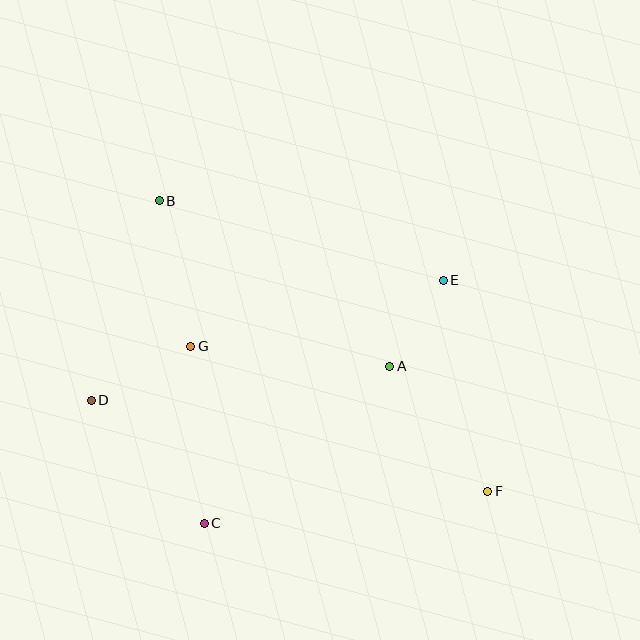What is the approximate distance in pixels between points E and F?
The distance between E and F is approximately 216 pixels.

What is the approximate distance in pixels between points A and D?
The distance between A and D is approximately 301 pixels.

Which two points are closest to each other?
Points A and E are closest to each other.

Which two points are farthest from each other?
Points B and F are farthest from each other.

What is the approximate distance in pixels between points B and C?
The distance between B and C is approximately 326 pixels.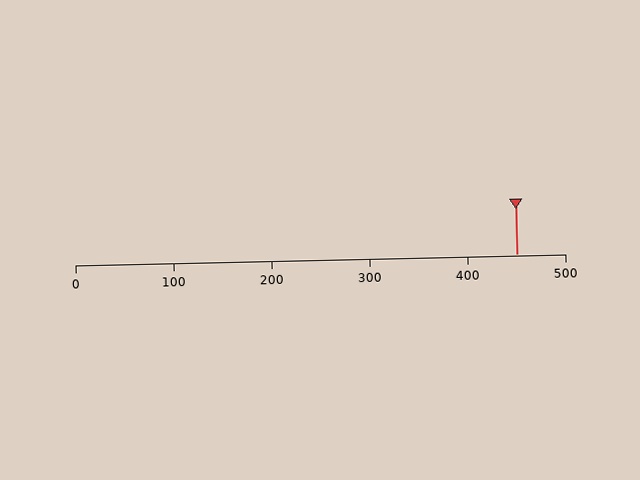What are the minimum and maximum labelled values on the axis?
The axis runs from 0 to 500.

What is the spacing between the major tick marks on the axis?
The major ticks are spaced 100 apart.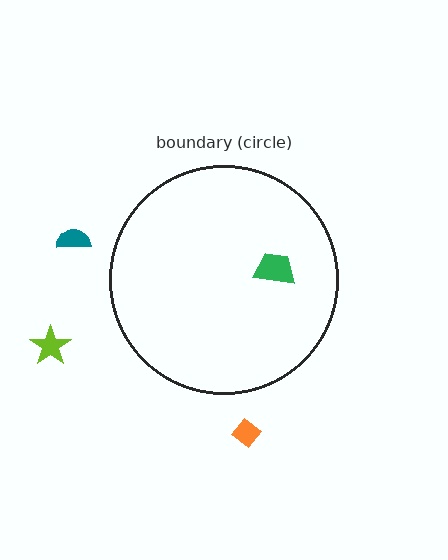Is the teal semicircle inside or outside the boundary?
Outside.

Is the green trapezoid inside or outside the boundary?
Inside.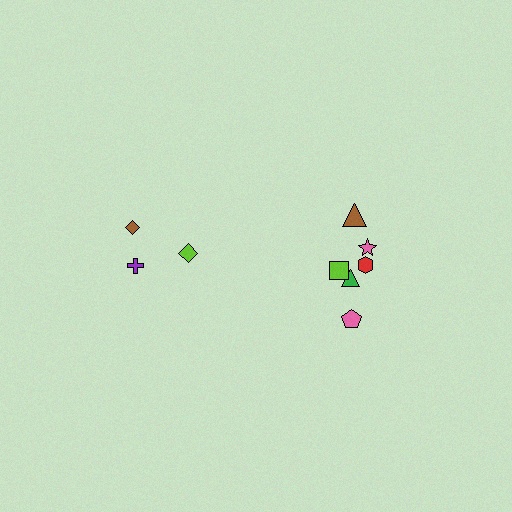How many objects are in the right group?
There are 6 objects.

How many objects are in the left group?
There are 3 objects.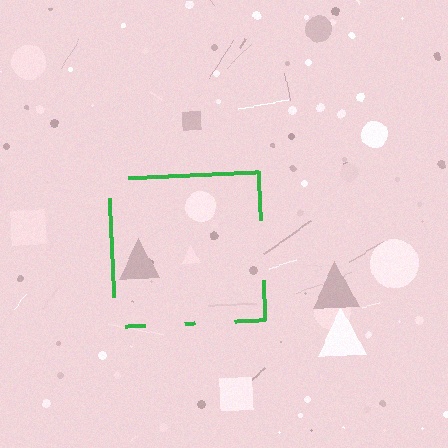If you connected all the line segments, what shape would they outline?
They would outline a square.